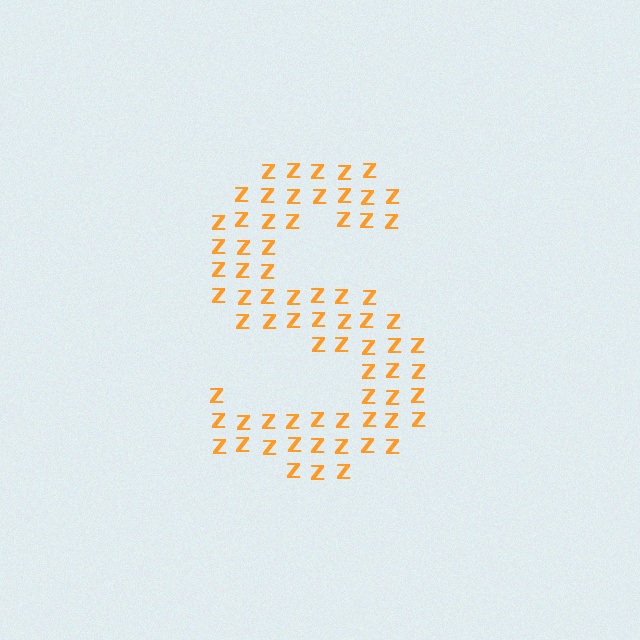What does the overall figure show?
The overall figure shows the letter S.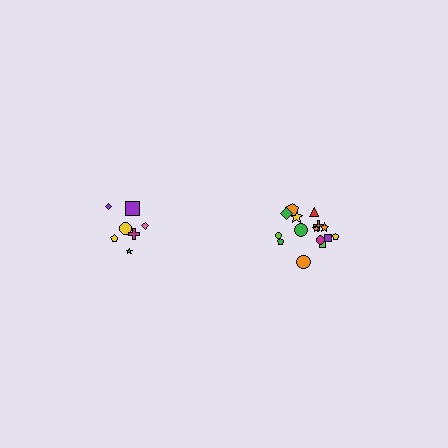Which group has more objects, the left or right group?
The right group.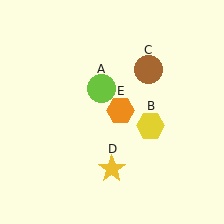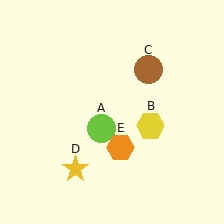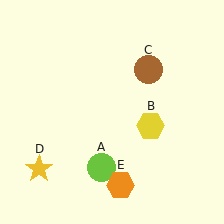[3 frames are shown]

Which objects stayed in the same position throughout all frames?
Yellow hexagon (object B) and brown circle (object C) remained stationary.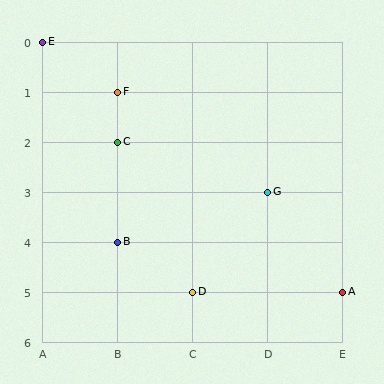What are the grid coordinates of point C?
Point C is at grid coordinates (B, 2).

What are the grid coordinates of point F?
Point F is at grid coordinates (B, 1).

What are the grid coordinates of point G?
Point G is at grid coordinates (D, 3).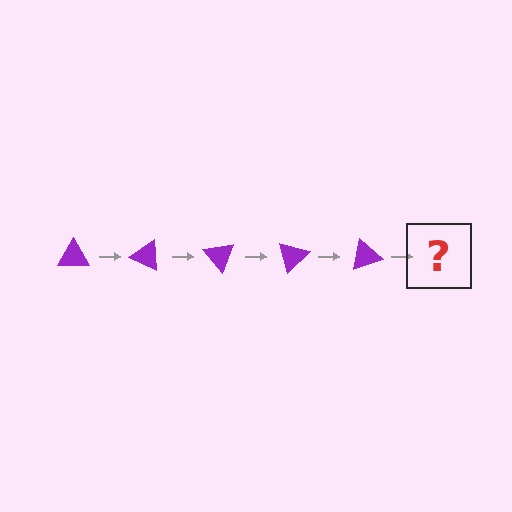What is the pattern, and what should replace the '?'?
The pattern is that the triangle rotates 25 degrees each step. The '?' should be a purple triangle rotated 125 degrees.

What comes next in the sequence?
The next element should be a purple triangle rotated 125 degrees.